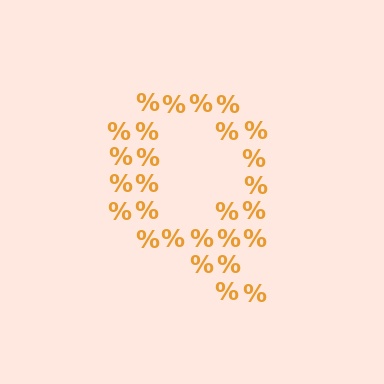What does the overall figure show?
The overall figure shows the letter Q.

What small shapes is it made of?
It is made of small percent signs.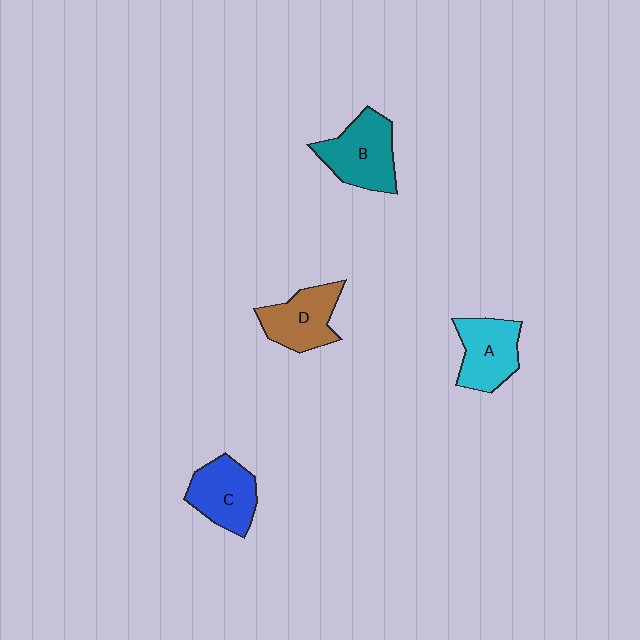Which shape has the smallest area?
Shape D (brown).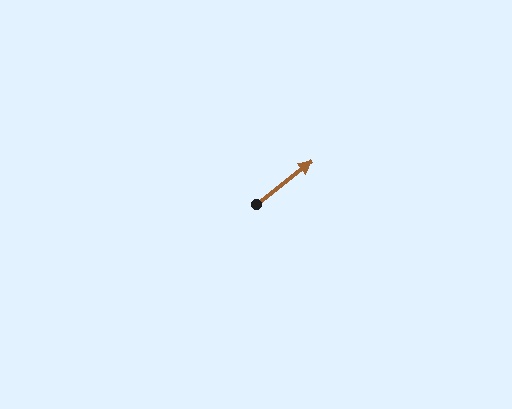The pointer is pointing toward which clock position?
Roughly 2 o'clock.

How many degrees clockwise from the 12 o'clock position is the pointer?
Approximately 52 degrees.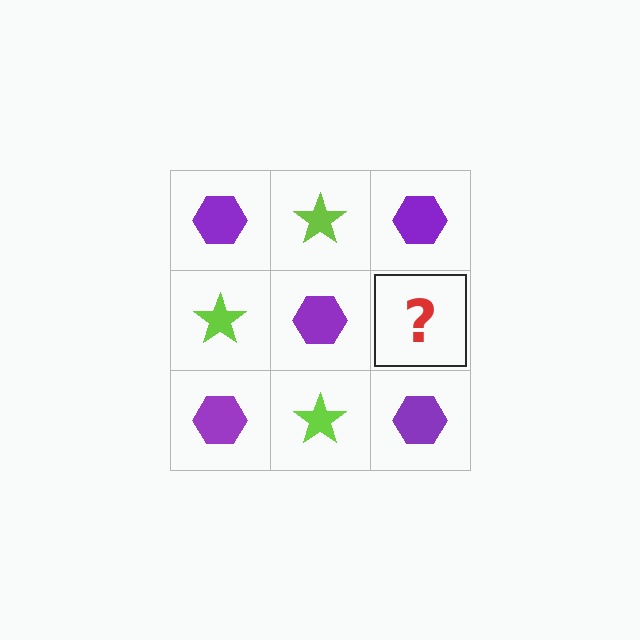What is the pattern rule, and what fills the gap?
The rule is that it alternates purple hexagon and lime star in a checkerboard pattern. The gap should be filled with a lime star.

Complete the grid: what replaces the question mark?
The question mark should be replaced with a lime star.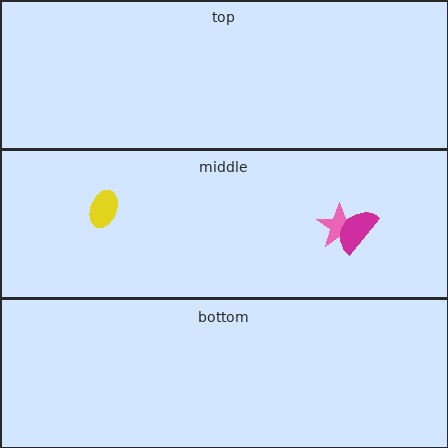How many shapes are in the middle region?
3.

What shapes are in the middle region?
The pink star, the magenta semicircle, the yellow ellipse.